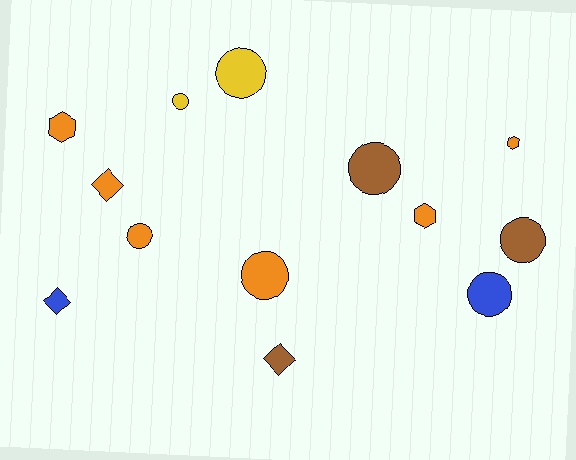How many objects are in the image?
There are 13 objects.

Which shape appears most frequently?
Circle, with 7 objects.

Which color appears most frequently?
Orange, with 6 objects.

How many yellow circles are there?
There are 2 yellow circles.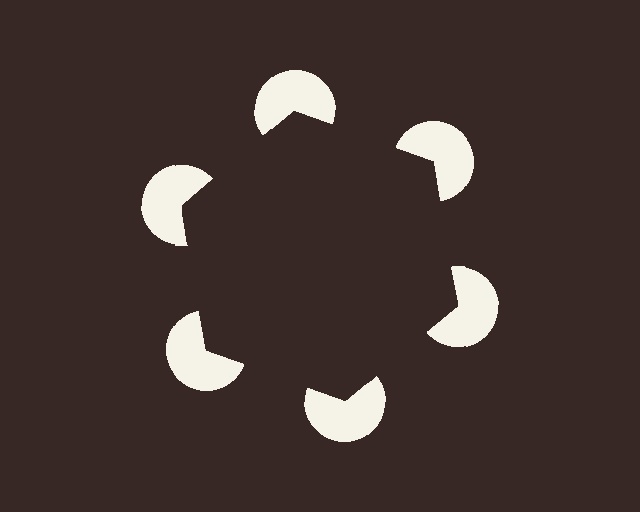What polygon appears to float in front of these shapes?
An illusory hexagon — its edges are inferred from the aligned wedge cuts in the pac-man discs, not physically drawn.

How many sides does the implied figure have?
6 sides.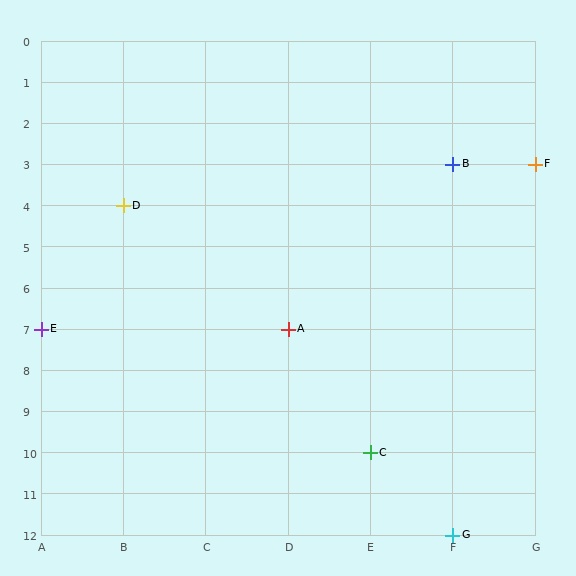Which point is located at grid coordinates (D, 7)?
Point A is at (D, 7).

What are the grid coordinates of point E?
Point E is at grid coordinates (A, 7).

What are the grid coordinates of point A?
Point A is at grid coordinates (D, 7).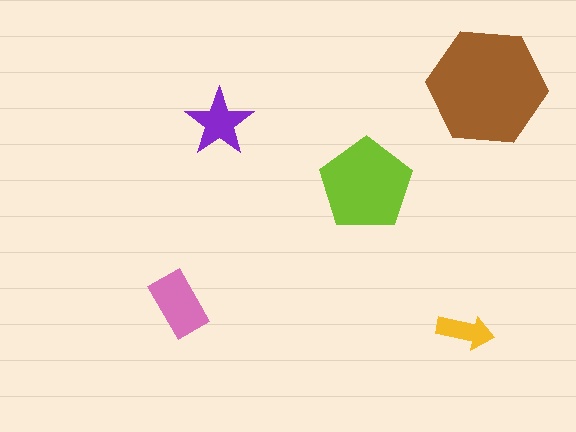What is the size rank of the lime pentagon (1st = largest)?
2nd.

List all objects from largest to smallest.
The brown hexagon, the lime pentagon, the pink rectangle, the purple star, the yellow arrow.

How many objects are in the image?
There are 5 objects in the image.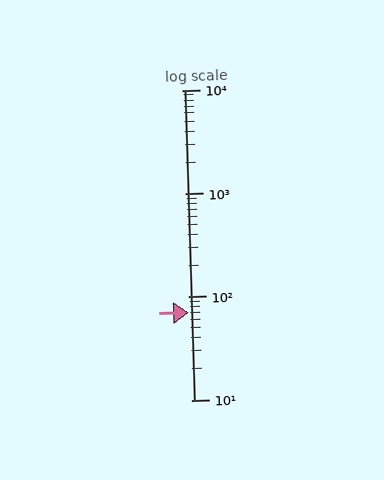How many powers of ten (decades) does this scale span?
The scale spans 3 decades, from 10 to 10000.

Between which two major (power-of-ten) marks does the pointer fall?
The pointer is between 10 and 100.